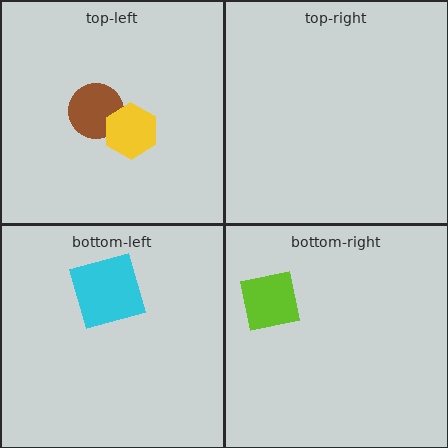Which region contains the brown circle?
The top-left region.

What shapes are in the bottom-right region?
The lime square.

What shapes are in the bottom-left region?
The cyan square.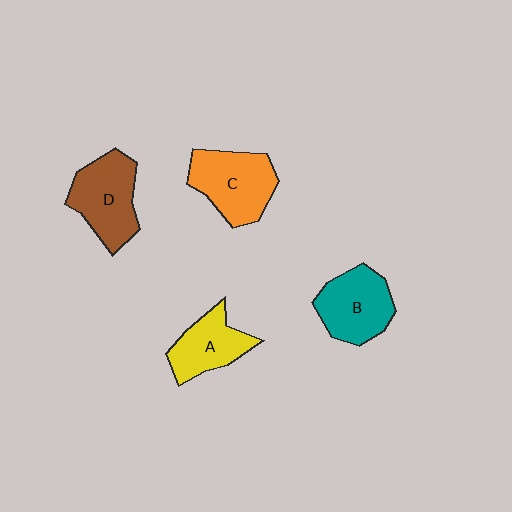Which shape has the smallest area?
Shape A (yellow).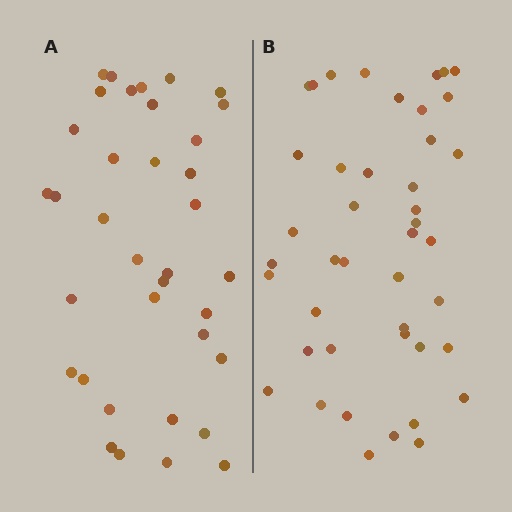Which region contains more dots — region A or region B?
Region B (the right region) has more dots.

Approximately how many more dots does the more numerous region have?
Region B has roughly 8 or so more dots than region A.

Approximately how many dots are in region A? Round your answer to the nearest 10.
About 40 dots. (The exact count is 36, which rounds to 40.)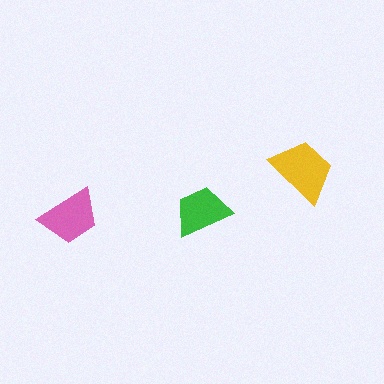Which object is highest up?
The yellow trapezoid is topmost.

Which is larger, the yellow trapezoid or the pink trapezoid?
The yellow one.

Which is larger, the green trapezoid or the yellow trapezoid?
The yellow one.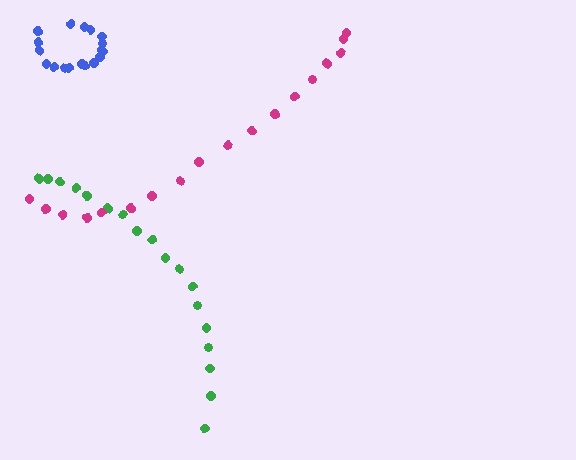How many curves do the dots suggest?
There are 3 distinct paths.